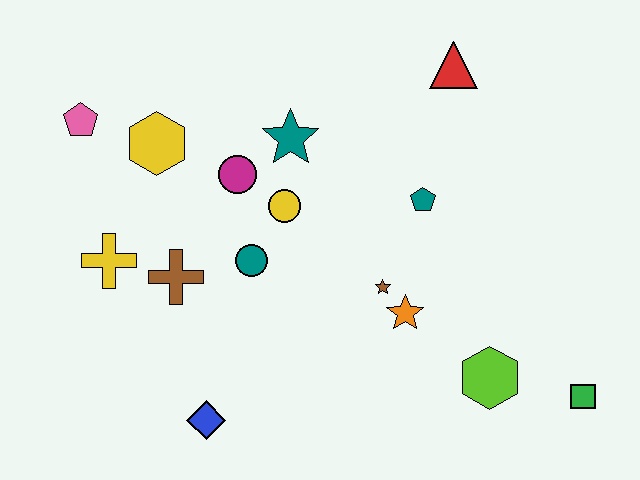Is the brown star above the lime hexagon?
Yes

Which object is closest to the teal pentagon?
The brown star is closest to the teal pentagon.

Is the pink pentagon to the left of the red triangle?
Yes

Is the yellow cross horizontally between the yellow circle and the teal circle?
No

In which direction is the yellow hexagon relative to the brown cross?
The yellow hexagon is above the brown cross.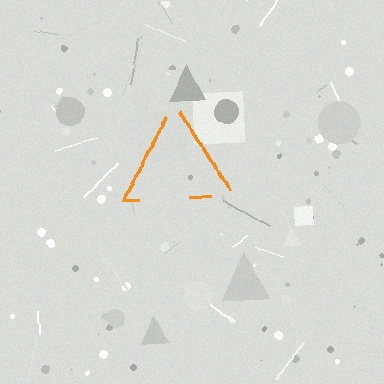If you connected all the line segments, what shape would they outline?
They would outline a triangle.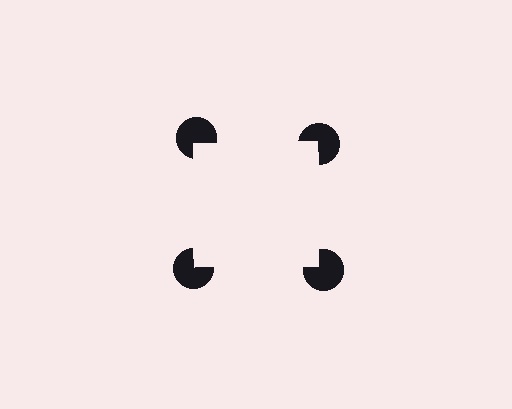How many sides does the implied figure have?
4 sides.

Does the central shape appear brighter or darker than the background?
It typically appears slightly brighter than the background, even though no actual brightness change is drawn.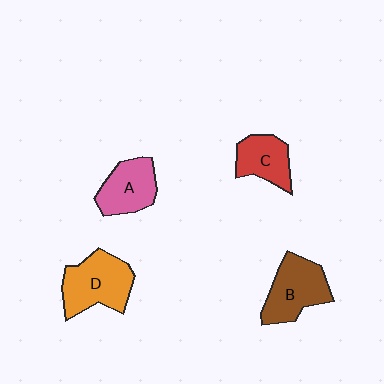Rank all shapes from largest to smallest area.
From largest to smallest: D (orange), B (brown), A (pink), C (red).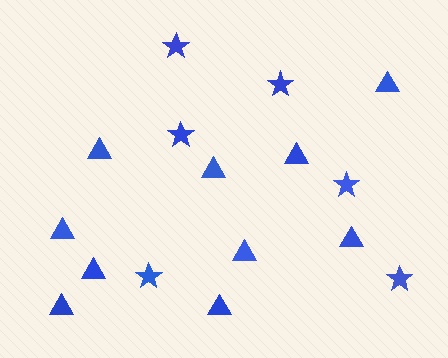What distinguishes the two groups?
There are 2 groups: one group of triangles (10) and one group of stars (6).